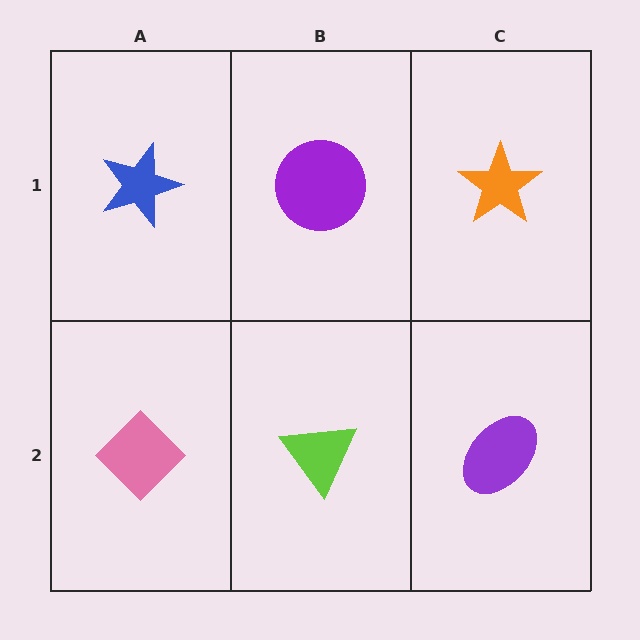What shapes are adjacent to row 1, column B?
A lime triangle (row 2, column B), a blue star (row 1, column A), an orange star (row 1, column C).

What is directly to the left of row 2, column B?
A pink diamond.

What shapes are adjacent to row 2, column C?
An orange star (row 1, column C), a lime triangle (row 2, column B).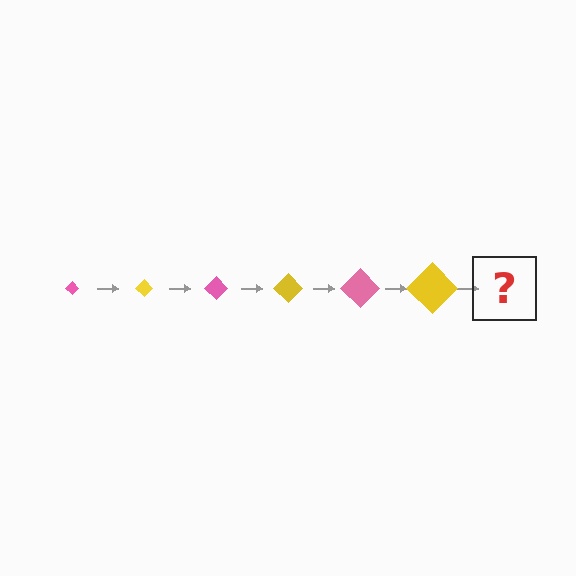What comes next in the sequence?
The next element should be a pink diamond, larger than the previous one.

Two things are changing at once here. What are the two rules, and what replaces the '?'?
The two rules are that the diamond grows larger each step and the color cycles through pink and yellow. The '?' should be a pink diamond, larger than the previous one.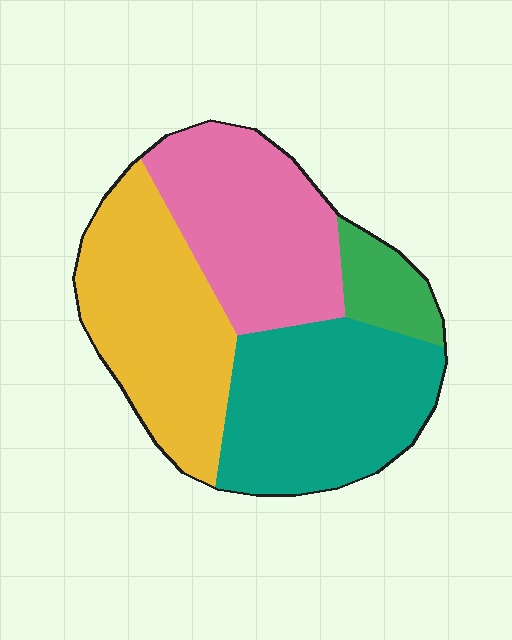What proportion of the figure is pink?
Pink covers 29% of the figure.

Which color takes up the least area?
Green, at roughly 10%.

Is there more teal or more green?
Teal.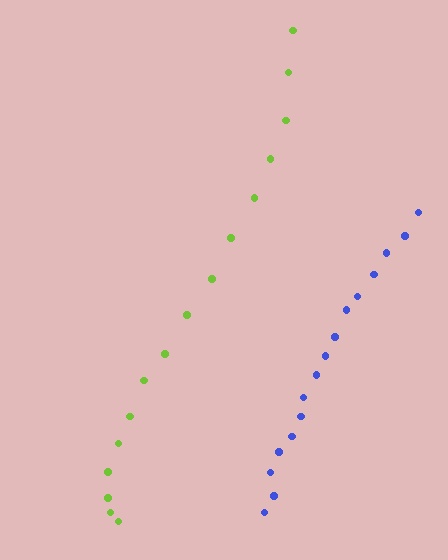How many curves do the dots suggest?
There are 2 distinct paths.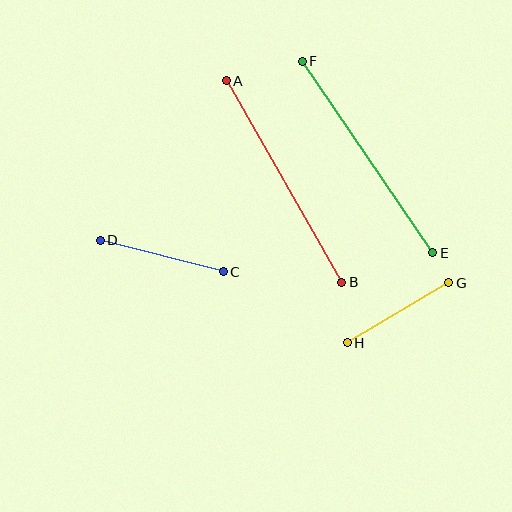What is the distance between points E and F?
The distance is approximately 232 pixels.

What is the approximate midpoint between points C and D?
The midpoint is at approximately (162, 256) pixels.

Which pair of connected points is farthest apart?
Points A and B are farthest apart.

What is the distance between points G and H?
The distance is approximately 118 pixels.